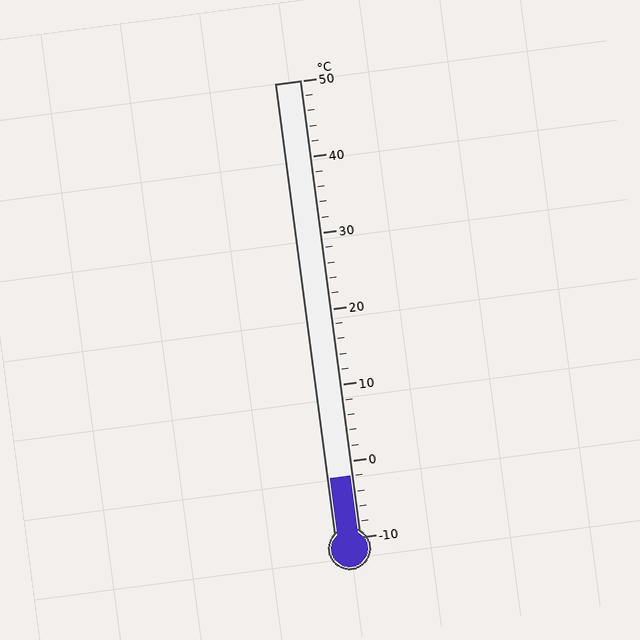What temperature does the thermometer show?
The thermometer shows approximately -2°C.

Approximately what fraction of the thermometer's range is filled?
The thermometer is filled to approximately 15% of its range.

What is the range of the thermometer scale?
The thermometer scale ranges from -10°C to 50°C.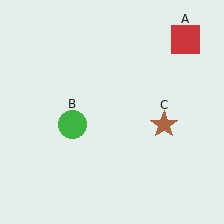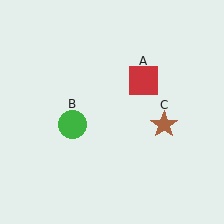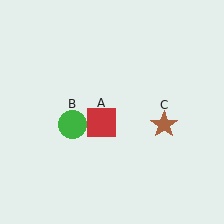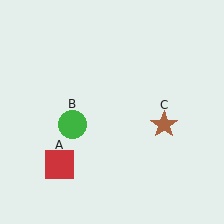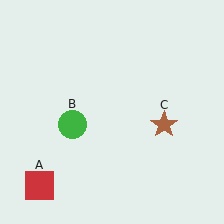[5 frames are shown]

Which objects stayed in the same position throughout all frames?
Green circle (object B) and brown star (object C) remained stationary.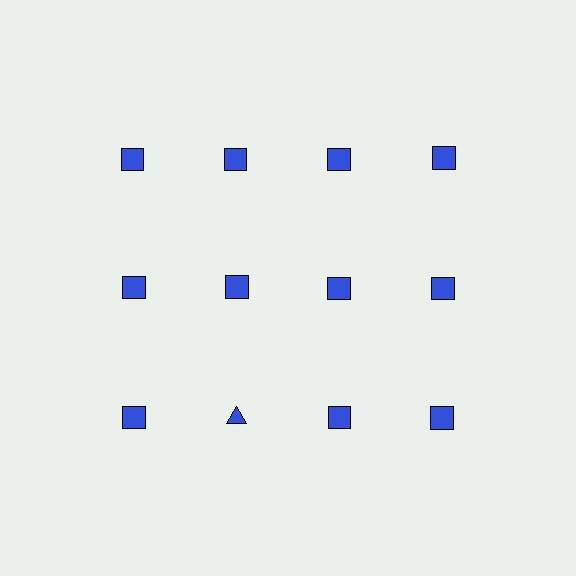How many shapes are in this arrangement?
There are 12 shapes arranged in a grid pattern.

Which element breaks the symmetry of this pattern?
The blue triangle in the third row, second from left column breaks the symmetry. All other shapes are blue squares.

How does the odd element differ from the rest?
It has a different shape: triangle instead of square.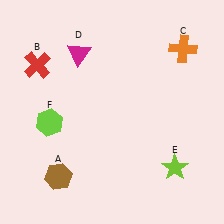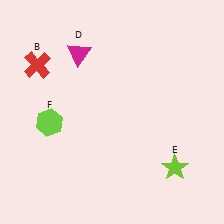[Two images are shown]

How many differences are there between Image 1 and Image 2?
There are 2 differences between the two images.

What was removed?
The brown hexagon (A), the orange cross (C) were removed in Image 2.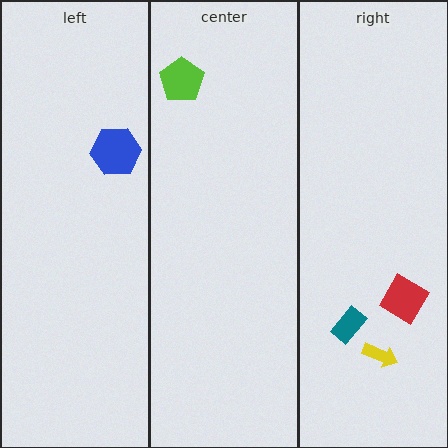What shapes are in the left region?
The blue hexagon.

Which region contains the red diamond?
The right region.